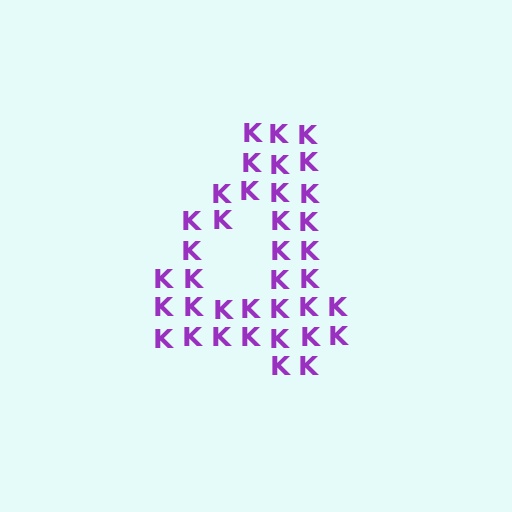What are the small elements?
The small elements are letter K's.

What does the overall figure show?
The overall figure shows the digit 4.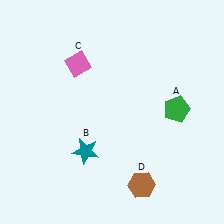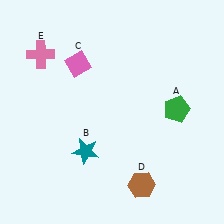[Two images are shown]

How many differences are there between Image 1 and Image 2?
There is 1 difference between the two images.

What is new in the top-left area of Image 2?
A pink cross (E) was added in the top-left area of Image 2.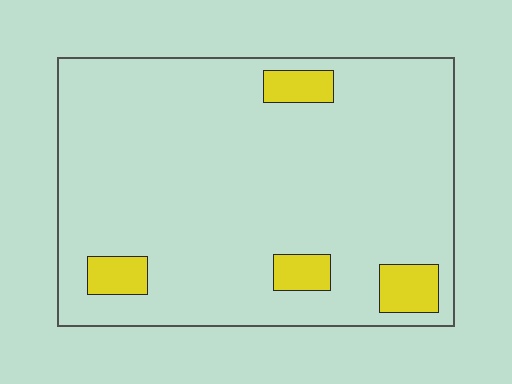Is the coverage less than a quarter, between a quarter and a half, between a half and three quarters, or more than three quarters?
Less than a quarter.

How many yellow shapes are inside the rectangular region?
4.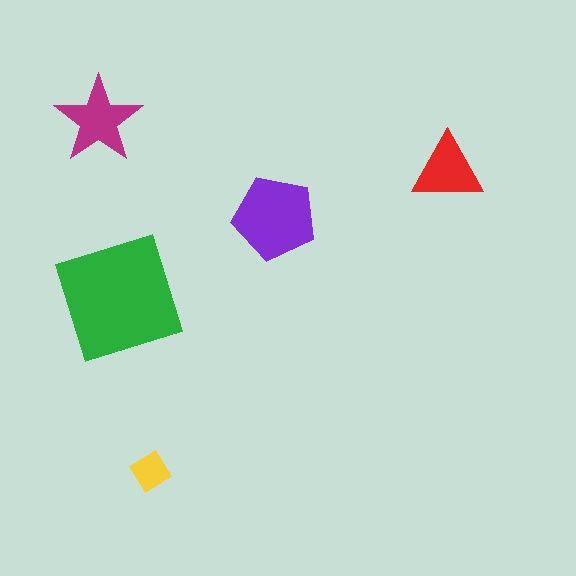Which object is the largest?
The green square.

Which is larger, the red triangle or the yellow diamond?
The red triangle.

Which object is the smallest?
The yellow diamond.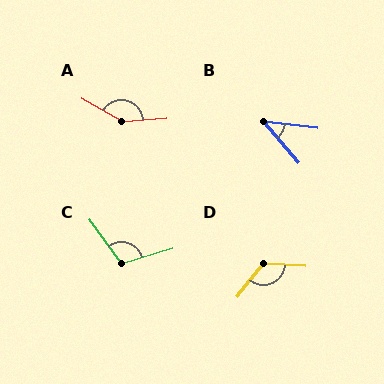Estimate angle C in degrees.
Approximately 110 degrees.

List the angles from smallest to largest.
B (42°), C (110°), D (125°), A (145°).